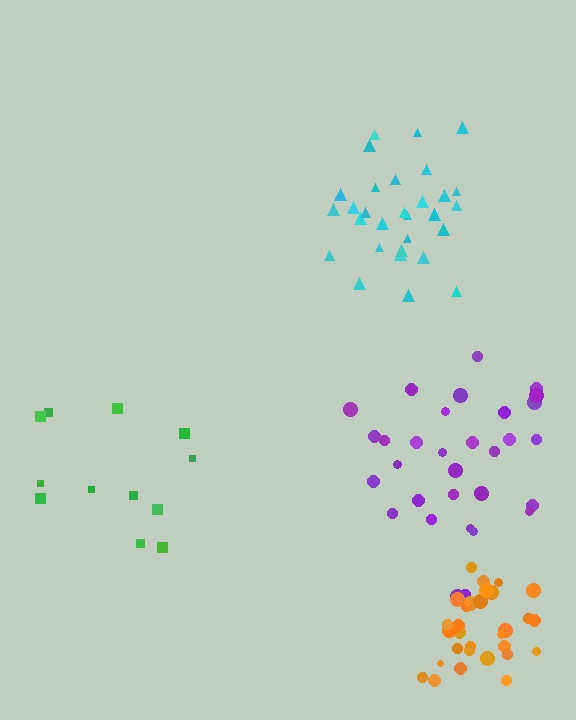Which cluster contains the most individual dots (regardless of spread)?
Purple (31).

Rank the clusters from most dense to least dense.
orange, cyan, purple, green.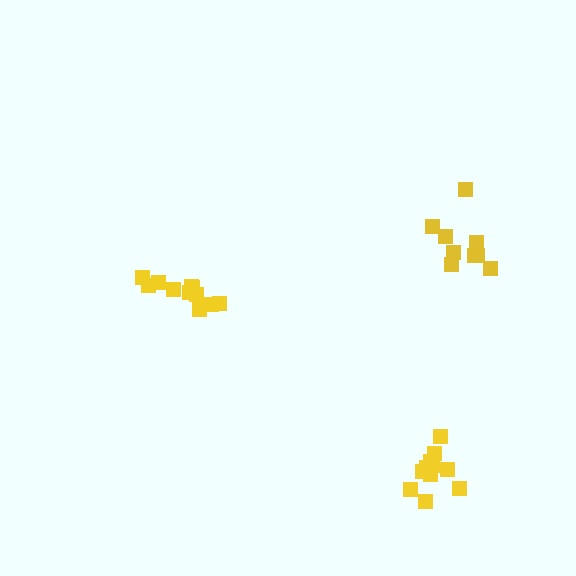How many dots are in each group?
Group 1: 12 dots, Group 2: 9 dots, Group 3: 12 dots (33 total).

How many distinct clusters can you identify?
There are 3 distinct clusters.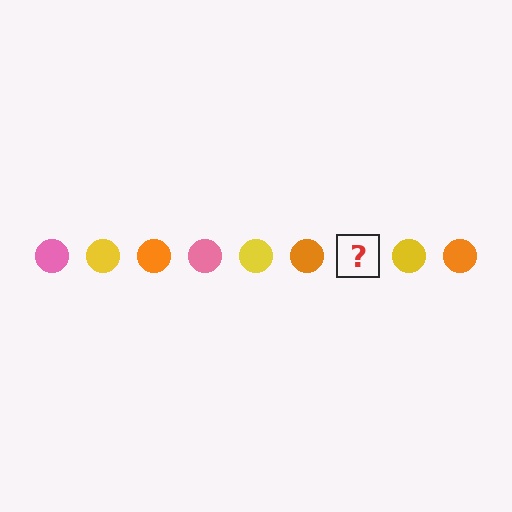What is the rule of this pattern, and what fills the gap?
The rule is that the pattern cycles through pink, yellow, orange circles. The gap should be filled with a pink circle.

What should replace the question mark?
The question mark should be replaced with a pink circle.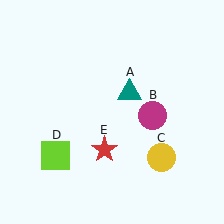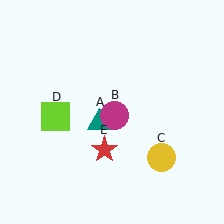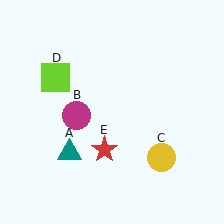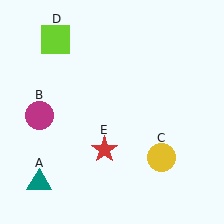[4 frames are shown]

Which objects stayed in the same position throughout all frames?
Yellow circle (object C) and red star (object E) remained stationary.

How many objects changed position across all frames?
3 objects changed position: teal triangle (object A), magenta circle (object B), lime square (object D).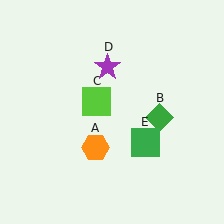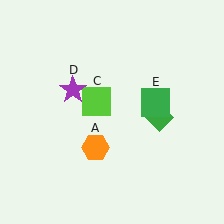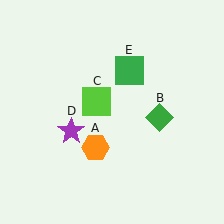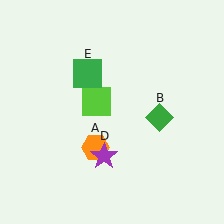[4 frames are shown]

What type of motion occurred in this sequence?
The purple star (object D), green square (object E) rotated counterclockwise around the center of the scene.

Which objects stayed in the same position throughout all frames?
Orange hexagon (object A) and green diamond (object B) and lime square (object C) remained stationary.